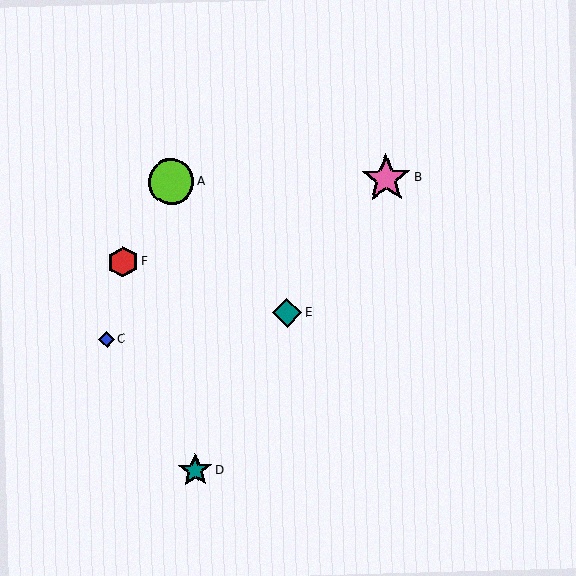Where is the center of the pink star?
The center of the pink star is at (386, 179).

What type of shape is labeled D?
Shape D is a teal star.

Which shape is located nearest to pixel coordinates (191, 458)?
The teal star (labeled D) at (195, 470) is nearest to that location.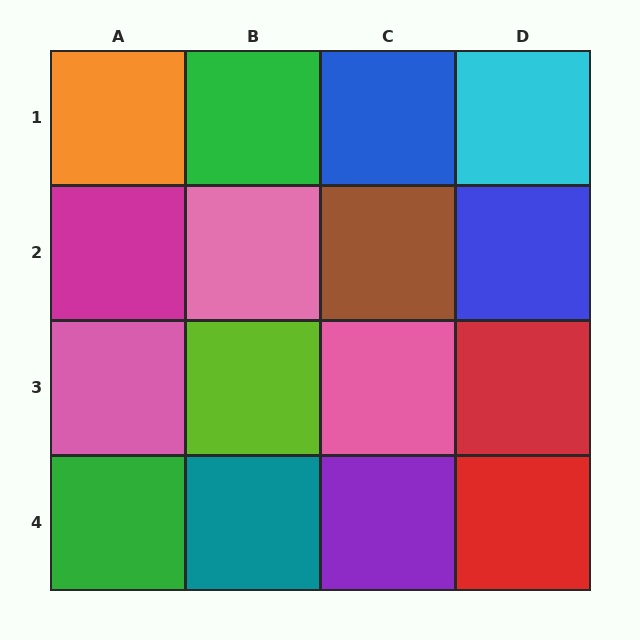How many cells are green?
2 cells are green.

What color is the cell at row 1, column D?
Cyan.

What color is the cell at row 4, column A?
Green.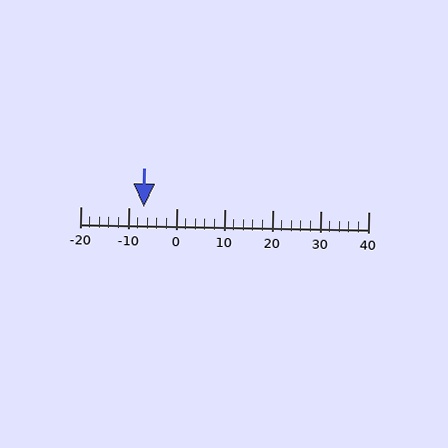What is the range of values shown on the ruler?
The ruler shows values from -20 to 40.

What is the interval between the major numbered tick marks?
The major tick marks are spaced 10 units apart.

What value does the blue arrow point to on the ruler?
The blue arrow points to approximately -7.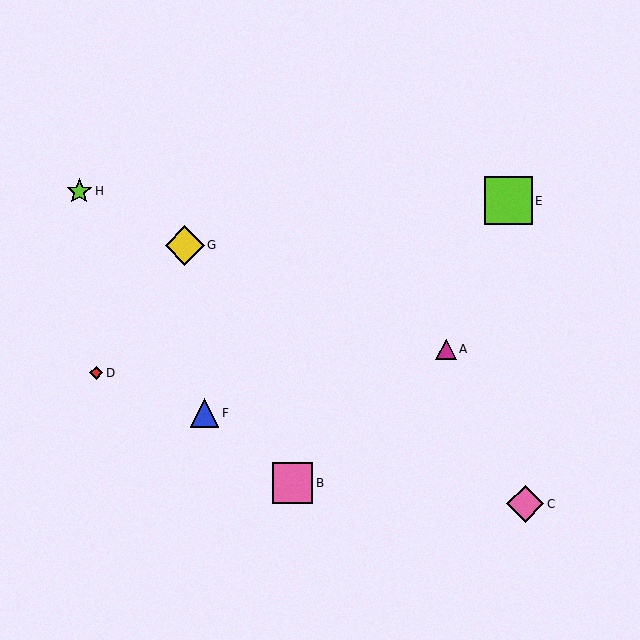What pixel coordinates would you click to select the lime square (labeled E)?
Click at (508, 201) to select the lime square E.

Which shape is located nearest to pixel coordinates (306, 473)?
The pink square (labeled B) at (292, 483) is nearest to that location.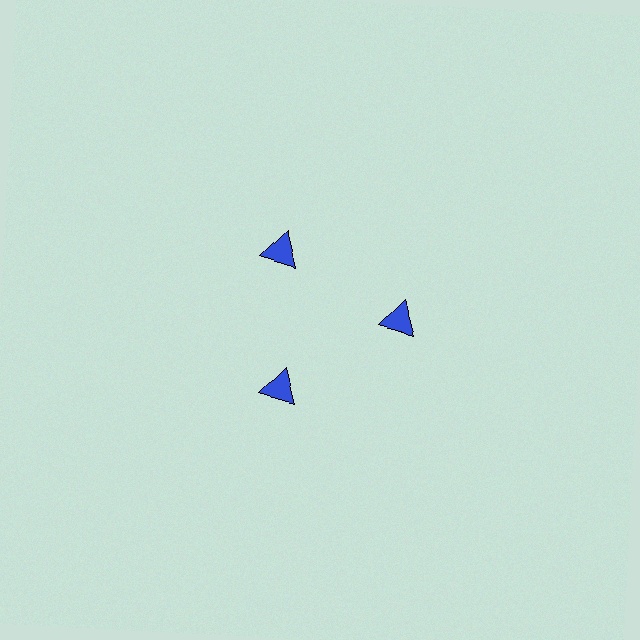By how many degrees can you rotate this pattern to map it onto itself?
The pattern maps onto itself every 120 degrees of rotation.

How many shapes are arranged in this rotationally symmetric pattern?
There are 3 shapes, arranged in 3 groups of 1.